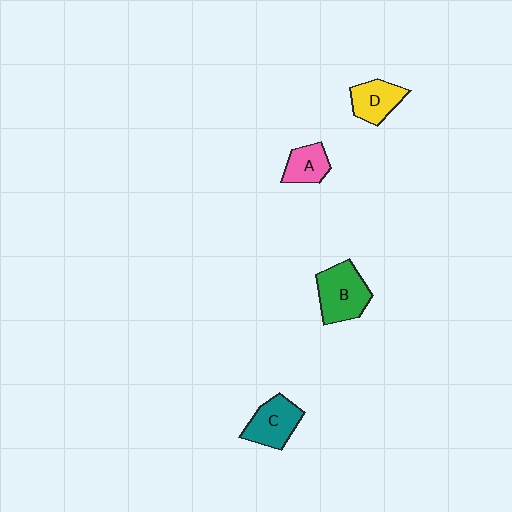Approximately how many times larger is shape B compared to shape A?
Approximately 1.7 times.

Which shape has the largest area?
Shape B (green).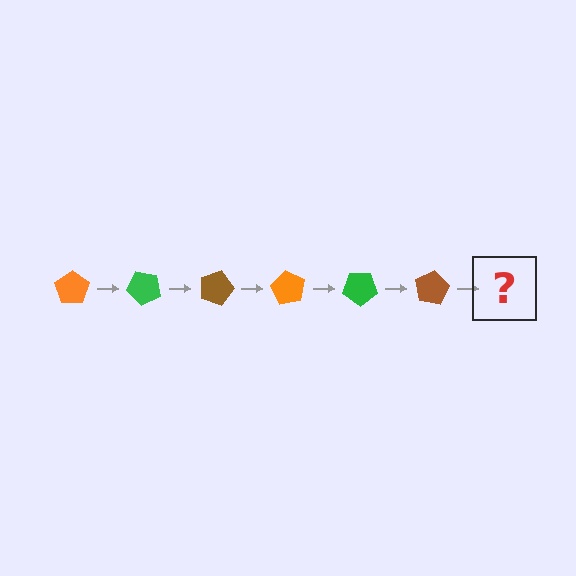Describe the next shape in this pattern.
It should be an orange pentagon, rotated 270 degrees from the start.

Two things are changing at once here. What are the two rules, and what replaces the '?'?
The two rules are that it rotates 45 degrees each step and the color cycles through orange, green, and brown. The '?' should be an orange pentagon, rotated 270 degrees from the start.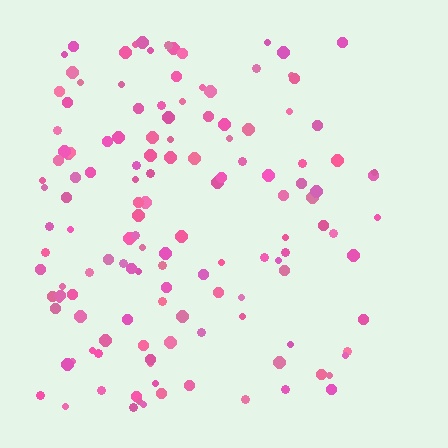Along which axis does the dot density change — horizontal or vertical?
Horizontal.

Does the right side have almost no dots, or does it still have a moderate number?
Still a moderate number, just noticeably fewer than the left.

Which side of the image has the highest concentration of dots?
The left.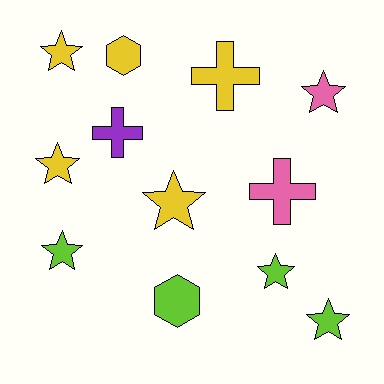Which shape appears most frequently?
Star, with 7 objects.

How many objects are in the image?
There are 12 objects.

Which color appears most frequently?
Yellow, with 5 objects.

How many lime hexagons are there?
There is 1 lime hexagon.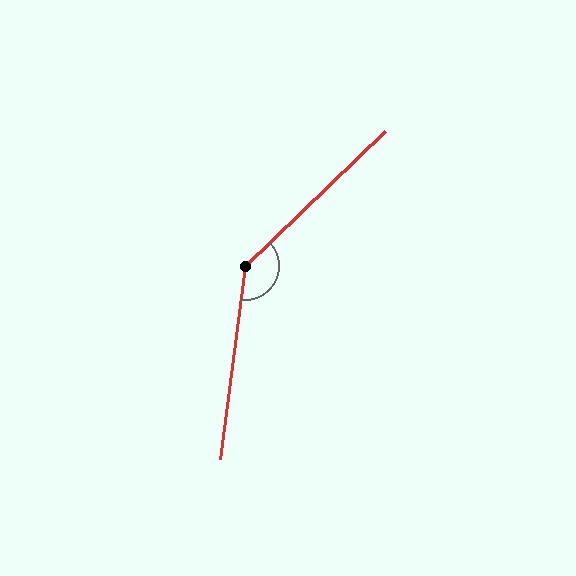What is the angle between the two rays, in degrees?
Approximately 141 degrees.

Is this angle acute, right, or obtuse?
It is obtuse.